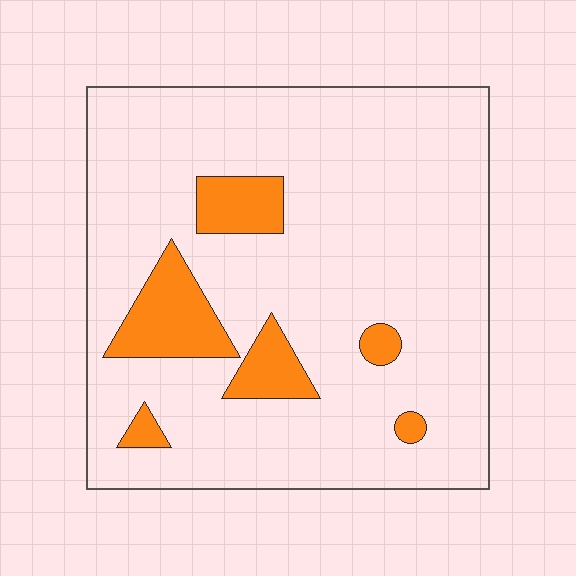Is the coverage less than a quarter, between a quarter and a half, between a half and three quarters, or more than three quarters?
Less than a quarter.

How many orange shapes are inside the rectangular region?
6.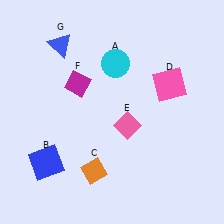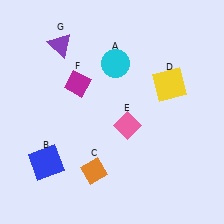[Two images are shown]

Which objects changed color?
D changed from pink to yellow. G changed from blue to purple.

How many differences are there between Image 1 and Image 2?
There are 2 differences between the two images.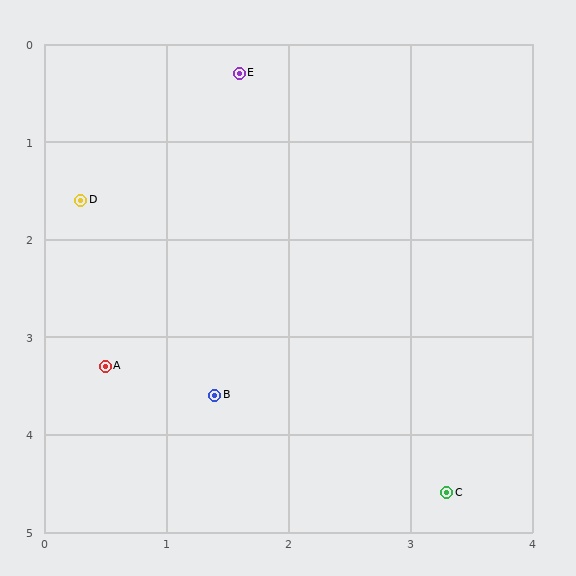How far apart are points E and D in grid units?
Points E and D are about 1.8 grid units apart.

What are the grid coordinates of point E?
Point E is at approximately (1.6, 0.3).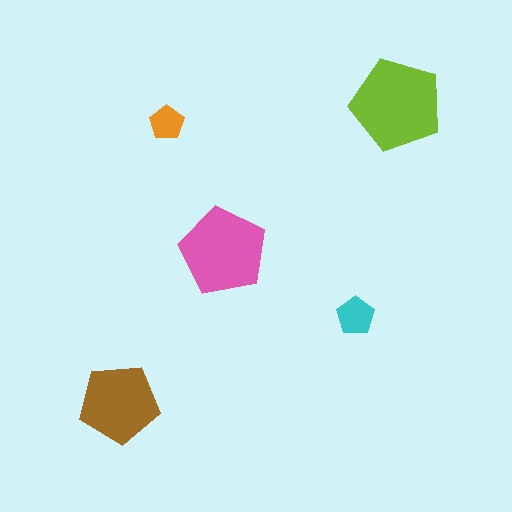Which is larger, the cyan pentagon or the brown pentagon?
The brown one.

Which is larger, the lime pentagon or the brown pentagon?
The lime one.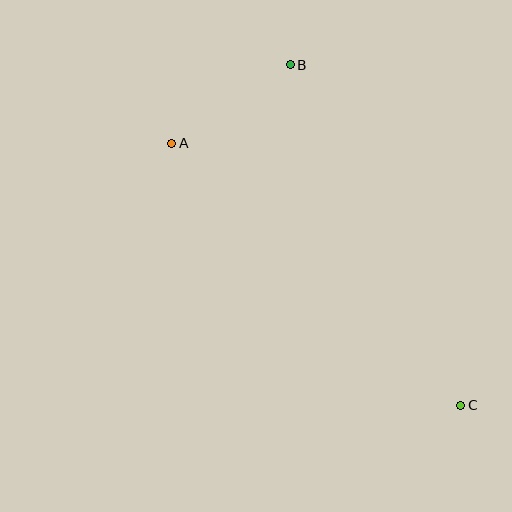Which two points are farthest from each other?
Points A and C are farthest from each other.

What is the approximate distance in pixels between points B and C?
The distance between B and C is approximately 381 pixels.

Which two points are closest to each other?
Points A and B are closest to each other.